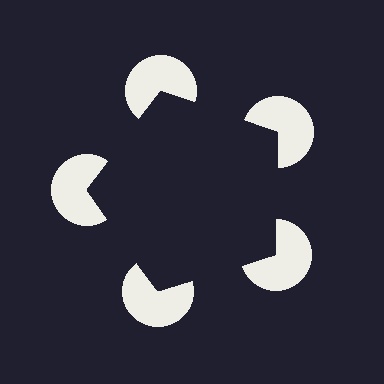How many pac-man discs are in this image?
There are 5 — one at each vertex of the illusory pentagon.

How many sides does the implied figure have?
5 sides.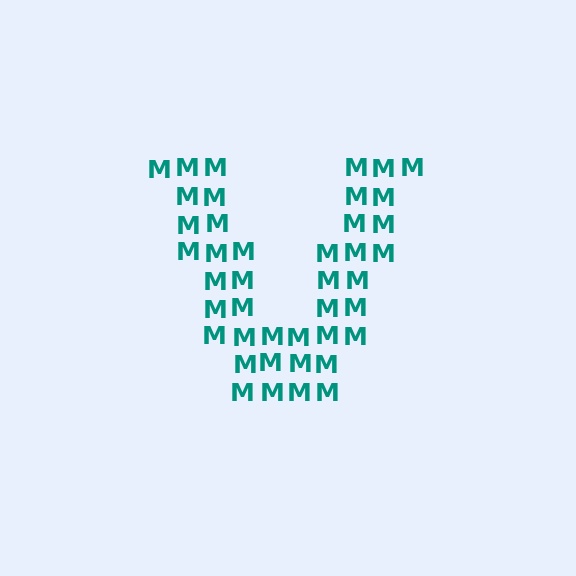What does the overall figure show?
The overall figure shows the letter V.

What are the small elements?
The small elements are letter M's.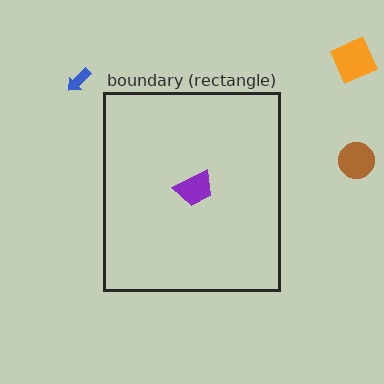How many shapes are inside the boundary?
1 inside, 3 outside.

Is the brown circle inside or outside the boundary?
Outside.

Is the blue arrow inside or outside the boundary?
Outside.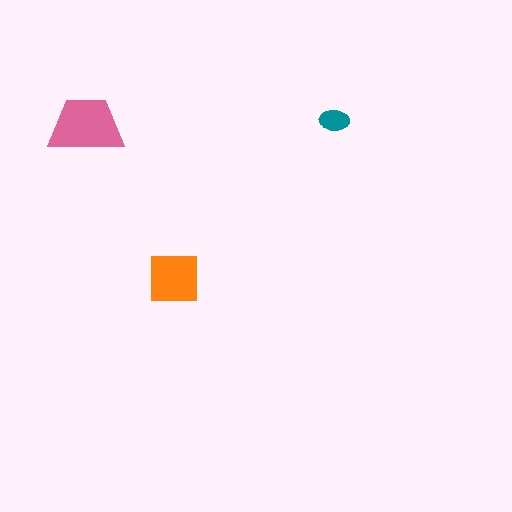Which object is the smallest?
The teal ellipse.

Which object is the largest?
The pink trapezoid.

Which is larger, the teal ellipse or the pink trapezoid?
The pink trapezoid.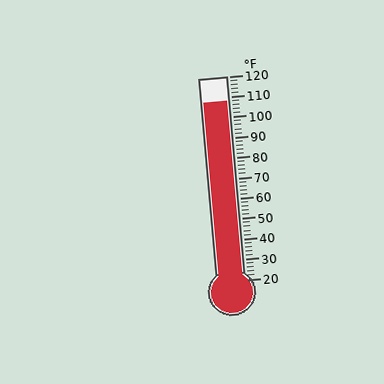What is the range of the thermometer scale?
The thermometer scale ranges from 20°F to 120°F.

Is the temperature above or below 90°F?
The temperature is above 90°F.